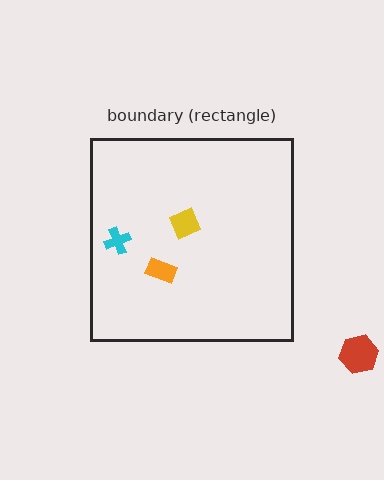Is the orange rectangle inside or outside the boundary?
Inside.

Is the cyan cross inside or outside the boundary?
Inside.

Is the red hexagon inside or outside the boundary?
Outside.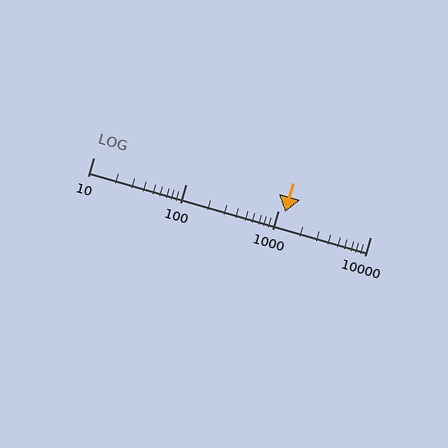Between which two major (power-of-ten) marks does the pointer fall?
The pointer is between 1000 and 10000.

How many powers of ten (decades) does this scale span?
The scale spans 3 decades, from 10 to 10000.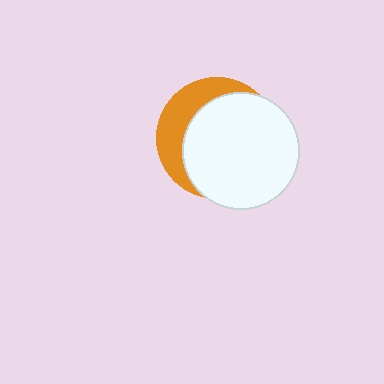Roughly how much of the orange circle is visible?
A small part of it is visible (roughly 31%).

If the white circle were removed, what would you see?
You would see the complete orange circle.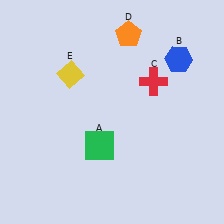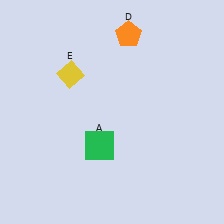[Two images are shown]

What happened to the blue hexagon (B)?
The blue hexagon (B) was removed in Image 2. It was in the top-right area of Image 1.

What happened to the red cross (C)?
The red cross (C) was removed in Image 2. It was in the top-right area of Image 1.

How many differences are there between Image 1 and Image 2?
There are 2 differences between the two images.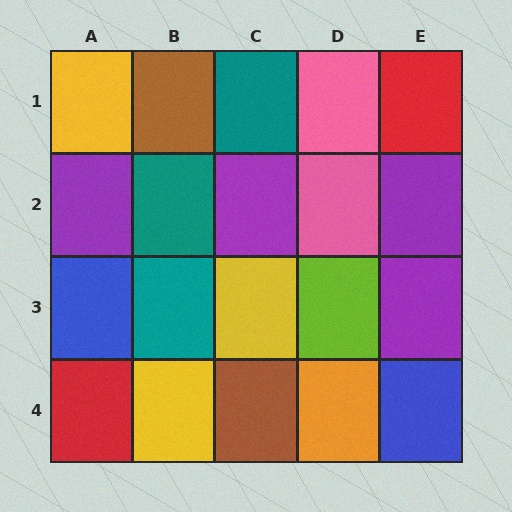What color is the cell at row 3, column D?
Lime.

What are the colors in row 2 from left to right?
Purple, teal, purple, pink, purple.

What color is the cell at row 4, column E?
Blue.